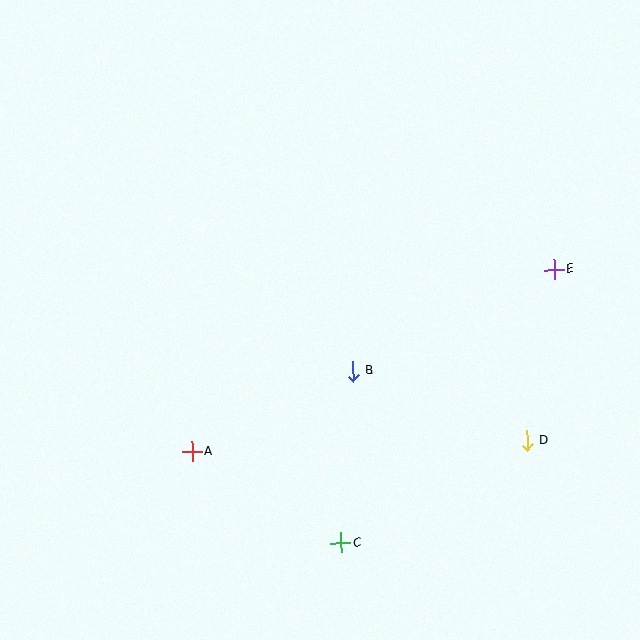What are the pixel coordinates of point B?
Point B is at (353, 371).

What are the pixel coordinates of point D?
Point D is at (527, 441).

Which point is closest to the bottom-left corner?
Point A is closest to the bottom-left corner.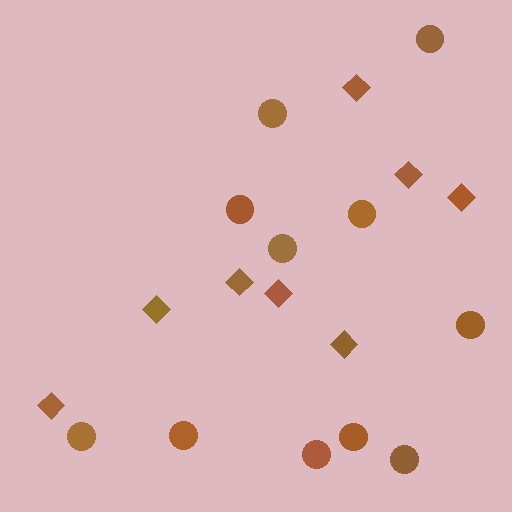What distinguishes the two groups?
There are 2 groups: one group of circles (11) and one group of diamonds (8).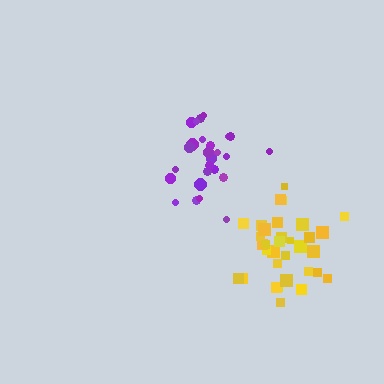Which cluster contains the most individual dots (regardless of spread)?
Yellow (33).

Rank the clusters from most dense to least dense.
purple, yellow.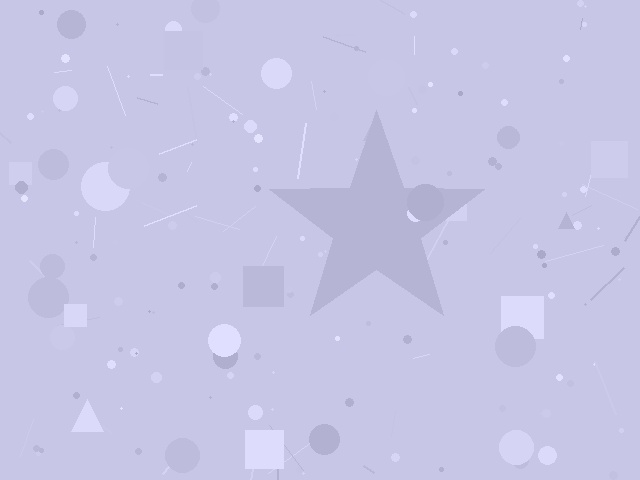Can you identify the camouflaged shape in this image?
The camouflaged shape is a star.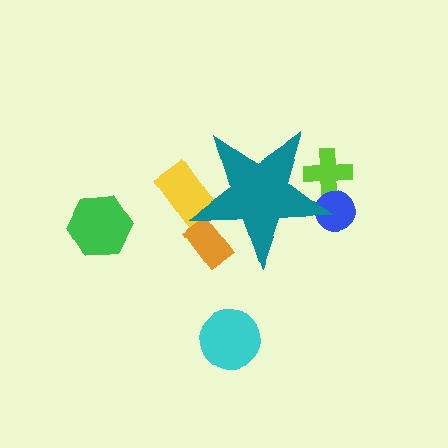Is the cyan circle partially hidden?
No, the cyan circle is fully visible.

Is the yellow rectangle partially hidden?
Yes, the yellow rectangle is partially hidden behind the teal star.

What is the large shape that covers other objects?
A teal star.